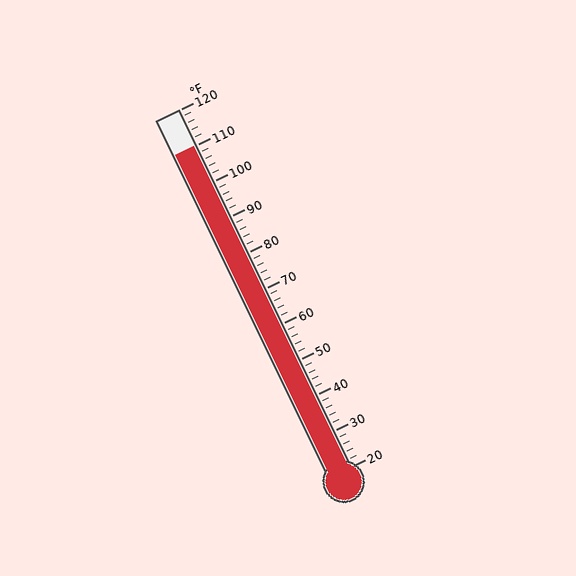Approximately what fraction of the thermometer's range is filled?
The thermometer is filled to approximately 90% of its range.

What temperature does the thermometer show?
The thermometer shows approximately 110°F.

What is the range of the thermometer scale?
The thermometer scale ranges from 20°F to 120°F.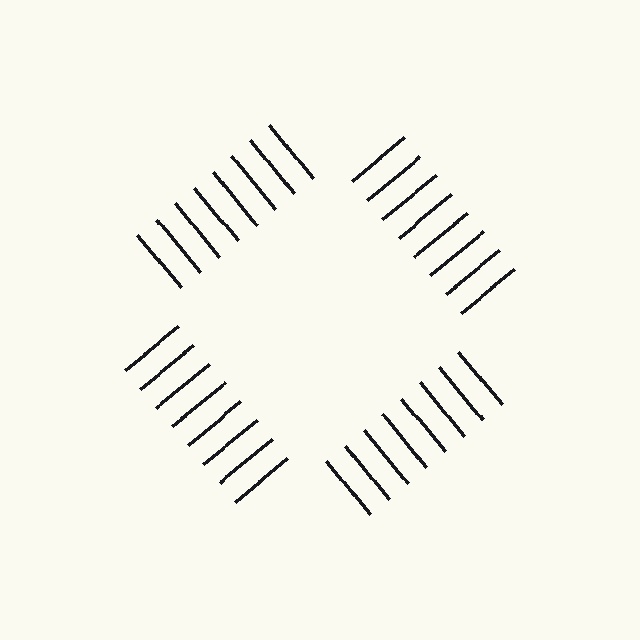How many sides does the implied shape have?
4 sides — the line-ends trace a square.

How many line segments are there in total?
32 — 8 along each of the 4 edges.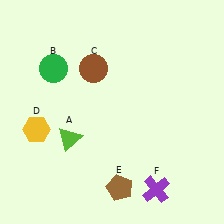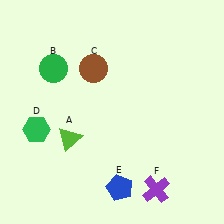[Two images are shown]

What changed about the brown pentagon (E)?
In Image 1, E is brown. In Image 2, it changed to blue.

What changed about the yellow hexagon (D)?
In Image 1, D is yellow. In Image 2, it changed to green.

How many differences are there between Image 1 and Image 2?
There are 2 differences between the two images.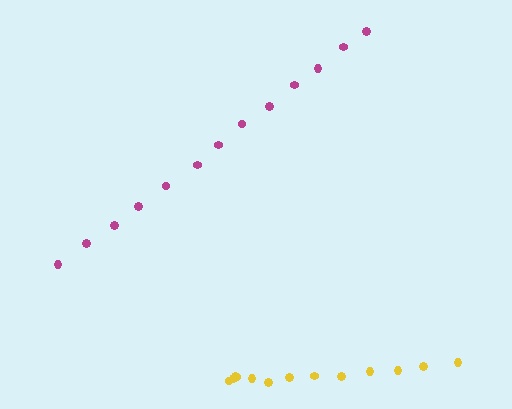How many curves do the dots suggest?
There are 2 distinct paths.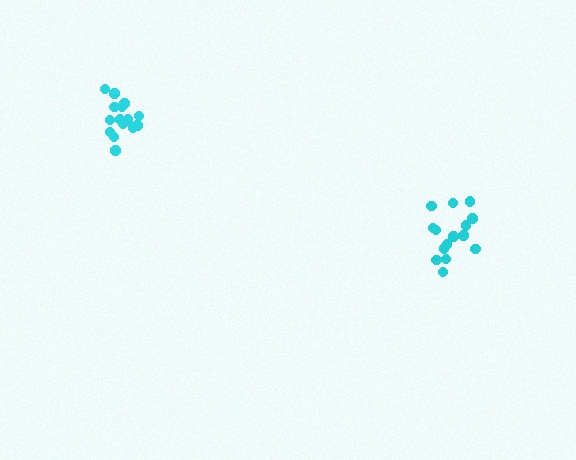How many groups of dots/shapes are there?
There are 2 groups.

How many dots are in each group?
Group 1: 15 dots, Group 2: 15 dots (30 total).